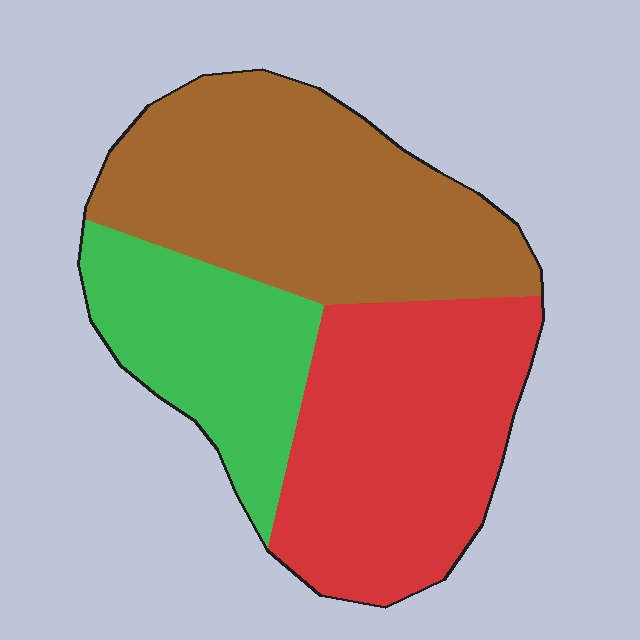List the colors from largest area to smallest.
From largest to smallest: brown, red, green.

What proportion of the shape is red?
Red takes up about three eighths (3/8) of the shape.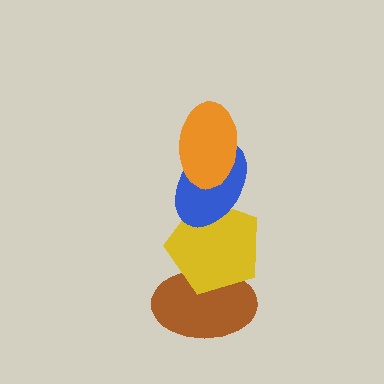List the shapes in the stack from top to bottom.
From top to bottom: the orange ellipse, the blue ellipse, the yellow pentagon, the brown ellipse.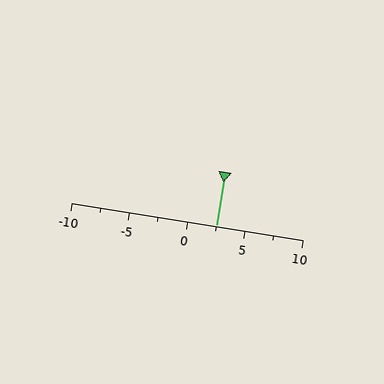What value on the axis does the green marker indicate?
The marker indicates approximately 2.5.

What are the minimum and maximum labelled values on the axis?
The axis runs from -10 to 10.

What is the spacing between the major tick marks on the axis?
The major ticks are spaced 5 apart.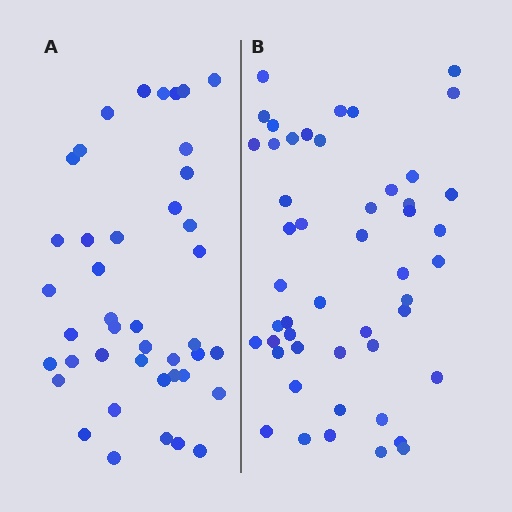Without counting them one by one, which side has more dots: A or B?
Region B (the right region) has more dots.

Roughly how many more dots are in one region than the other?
Region B has roughly 8 or so more dots than region A.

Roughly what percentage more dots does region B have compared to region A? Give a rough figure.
About 15% more.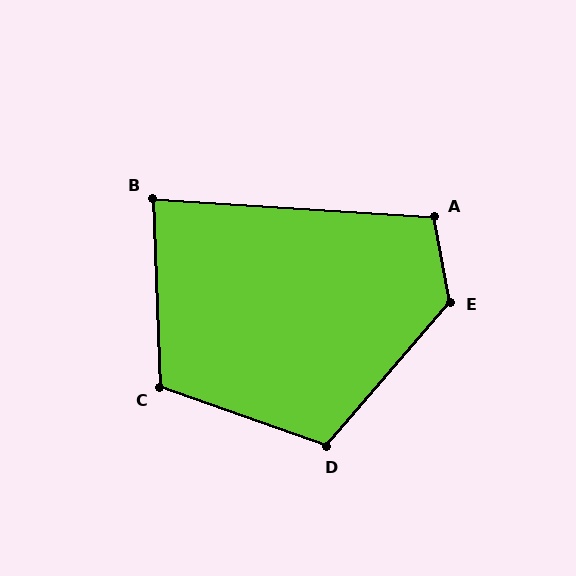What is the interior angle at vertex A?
Approximately 104 degrees (obtuse).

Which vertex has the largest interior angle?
E, at approximately 129 degrees.